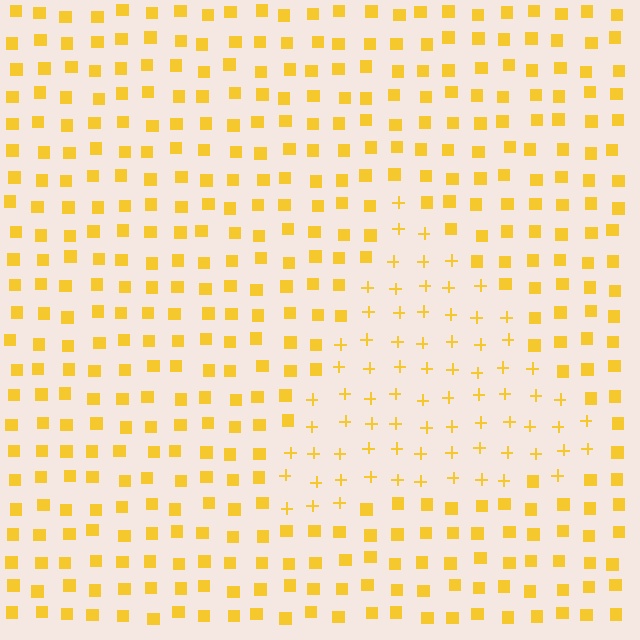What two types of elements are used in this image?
The image uses plus signs inside the triangle region and squares outside it.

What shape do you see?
I see a triangle.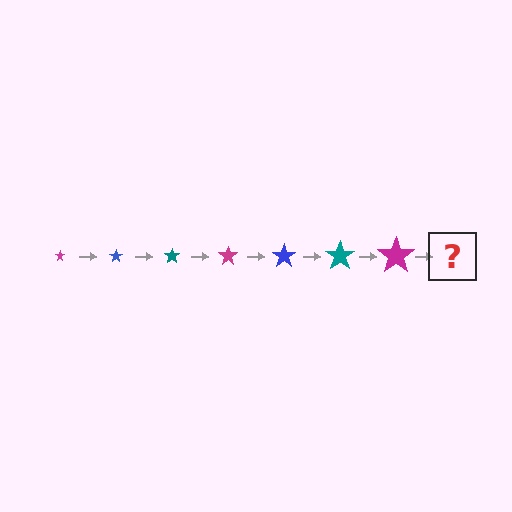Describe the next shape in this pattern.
It should be a blue star, larger than the previous one.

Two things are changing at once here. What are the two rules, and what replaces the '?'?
The two rules are that the star grows larger each step and the color cycles through magenta, blue, and teal. The '?' should be a blue star, larger than the previous one.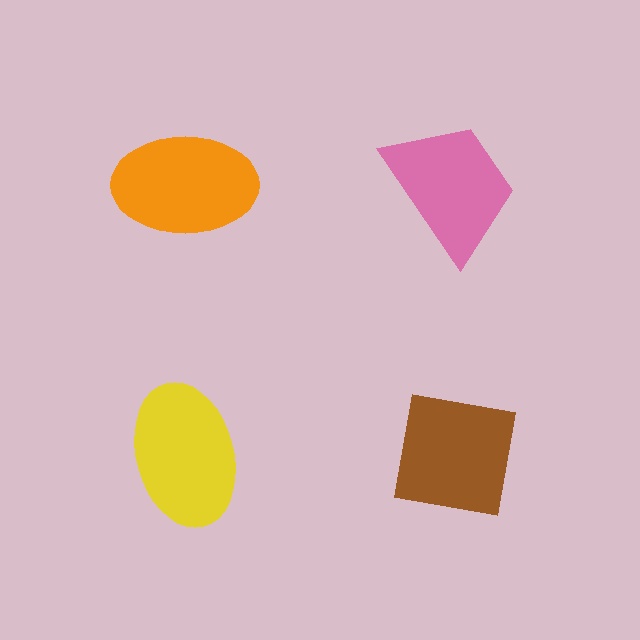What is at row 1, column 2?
A pink trapezoid.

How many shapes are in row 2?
2 shapes.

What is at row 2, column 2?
A brown square.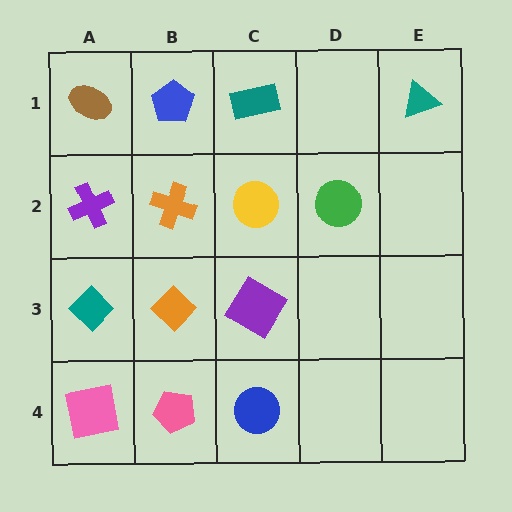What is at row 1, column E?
A teal triangle.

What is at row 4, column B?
A pink pentagon.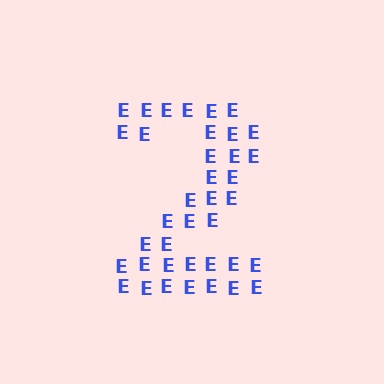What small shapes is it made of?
It is made of small letter E's.